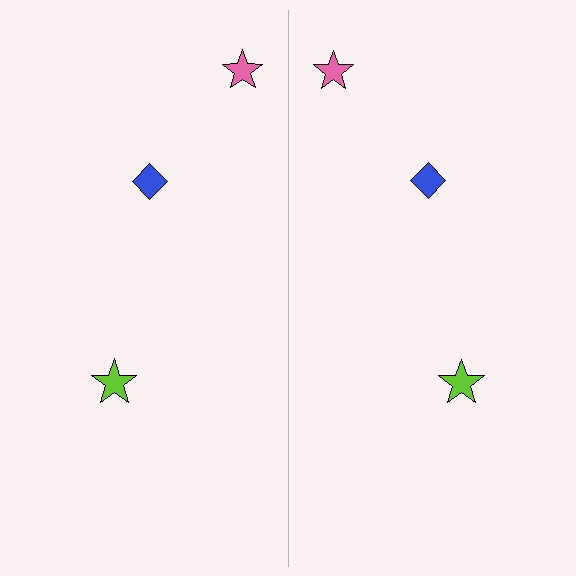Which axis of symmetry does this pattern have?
The pattern has a vertical axis of symmetry running through the center of the image.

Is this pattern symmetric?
Yes, this pattern has bilateral (reflection) symmetry.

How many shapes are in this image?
There are 6 shapes in this image.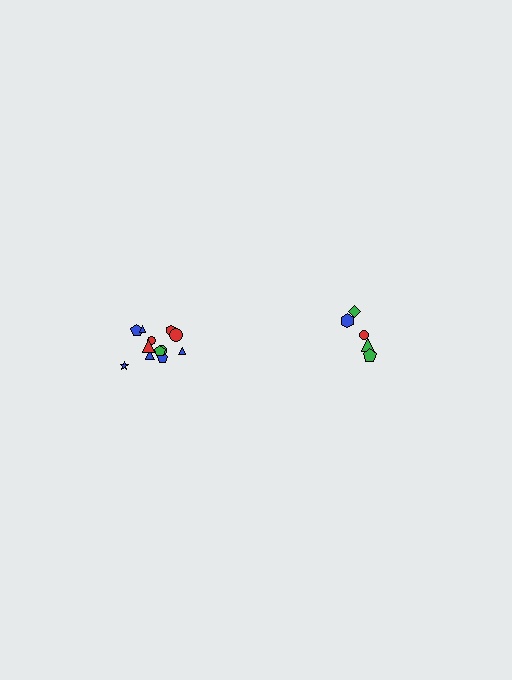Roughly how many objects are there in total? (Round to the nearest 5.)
Roughly 15 objects in total.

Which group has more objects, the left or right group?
The left group.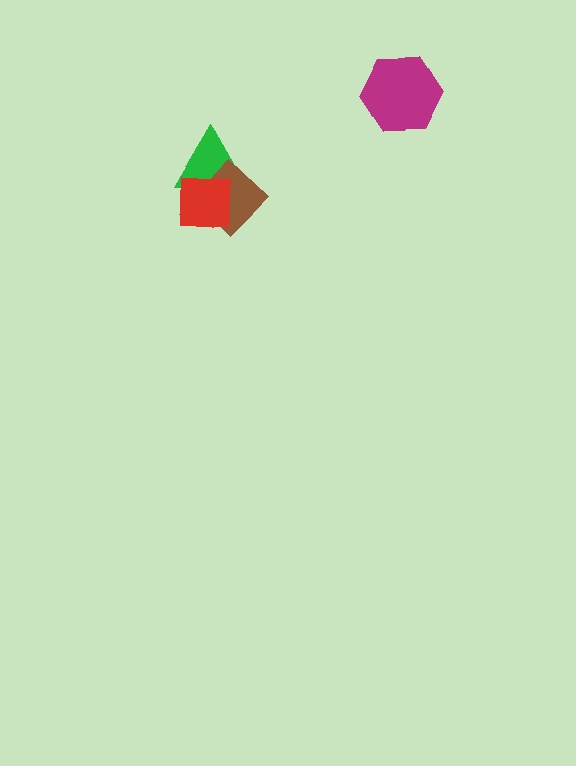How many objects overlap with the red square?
2 objects overlap with the red square.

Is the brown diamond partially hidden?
Yes, it is partially covered by another shape.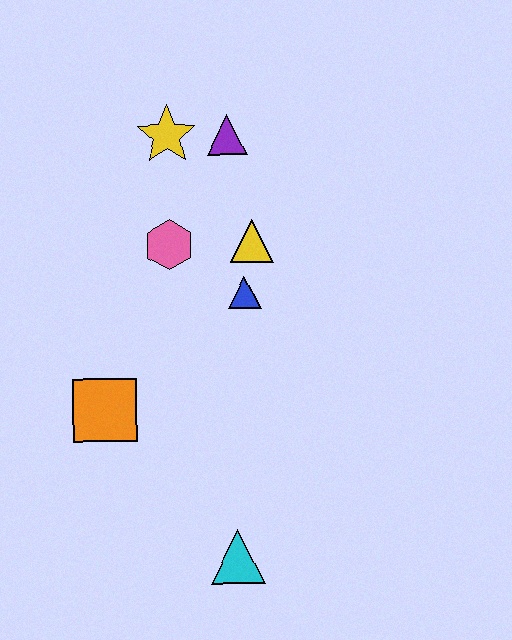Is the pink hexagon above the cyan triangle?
Yes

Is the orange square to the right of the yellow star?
No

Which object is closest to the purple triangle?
The yellow star is closest to the purple triangle.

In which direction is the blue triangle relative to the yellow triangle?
The blue triangle is below the yellow triangle.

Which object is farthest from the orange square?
The purple triangle is farthest from the orange square.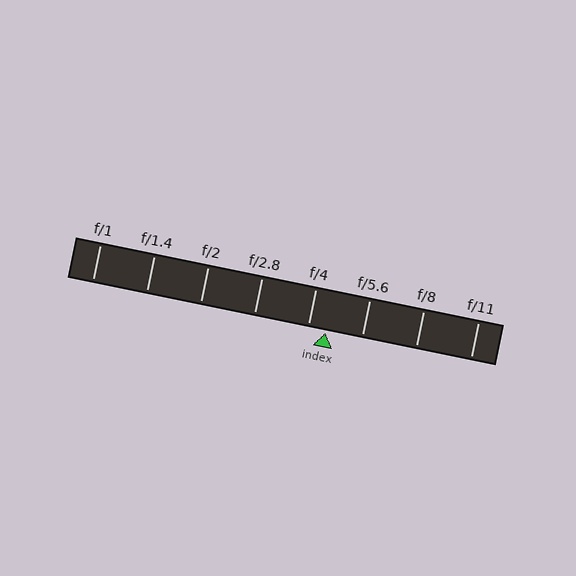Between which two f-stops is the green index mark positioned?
The index mark is between f/4 and f/5.6.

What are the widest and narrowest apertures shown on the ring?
The widest aperture shown is f/1 and the narrowest is f/11.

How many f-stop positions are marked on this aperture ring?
There are 8 f-stop positions marked.